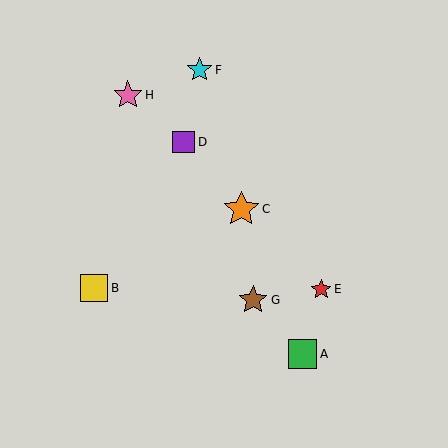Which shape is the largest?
The orange star (labeled C) is the largest.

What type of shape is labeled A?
Shape A is a green square.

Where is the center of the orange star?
The center of the orange star is at (241, 209).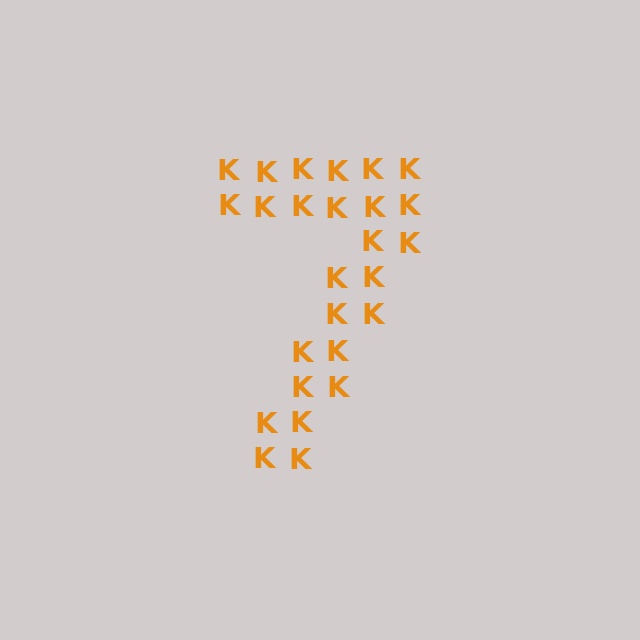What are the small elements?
The small elements are letter K's.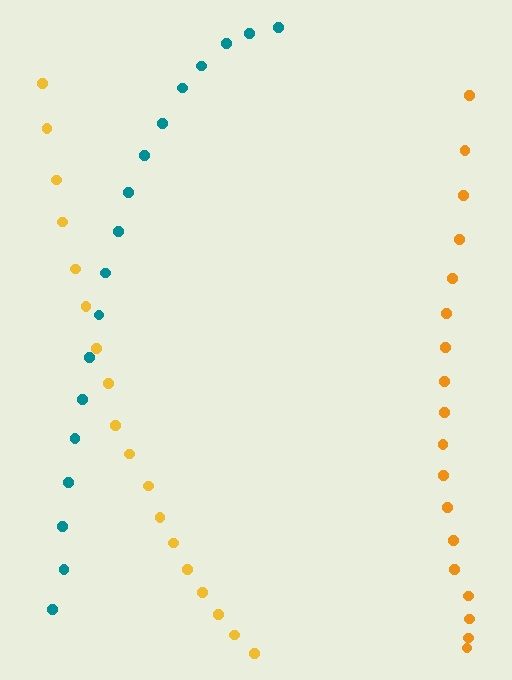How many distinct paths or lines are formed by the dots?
There are 3 distinct paths.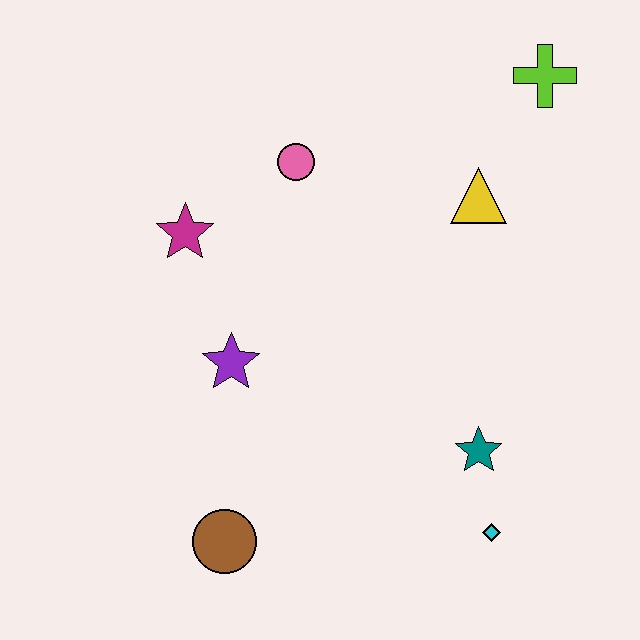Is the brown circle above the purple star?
No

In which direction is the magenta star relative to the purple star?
The magenta star is above the purple star.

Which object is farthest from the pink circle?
The cyan diamond is farthest from the pink circle.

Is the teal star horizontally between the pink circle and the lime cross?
Yes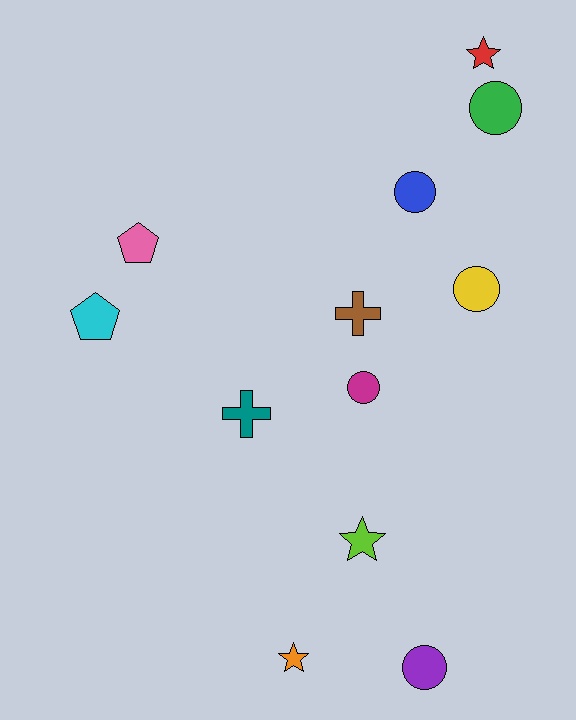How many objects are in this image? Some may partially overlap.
There are 12 objects.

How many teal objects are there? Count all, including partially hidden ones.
There is 1 teal object.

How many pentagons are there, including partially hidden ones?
There are 2 pentagons.